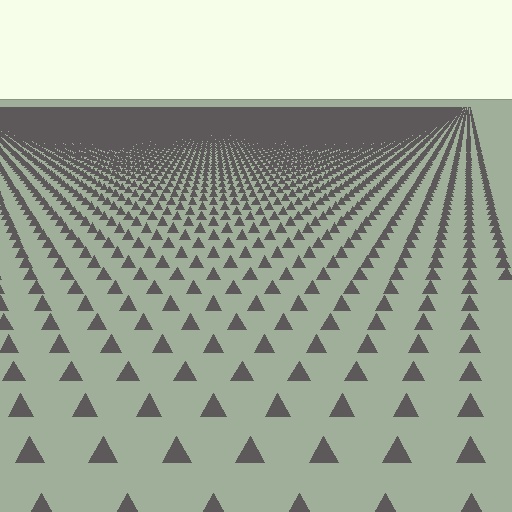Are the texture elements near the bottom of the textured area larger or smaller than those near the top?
Larger. Near the bottom, elements are closer to the viewer and appear at a bigger on-screen size.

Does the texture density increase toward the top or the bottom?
Density increases toward the top.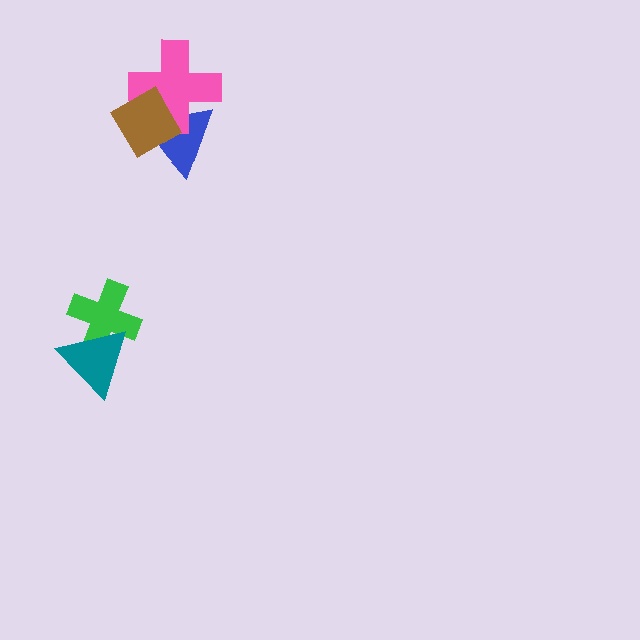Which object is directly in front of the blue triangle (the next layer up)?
The pink cross is directly in front of the blue triangle.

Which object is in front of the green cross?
The teal triangle is in front of the green cross.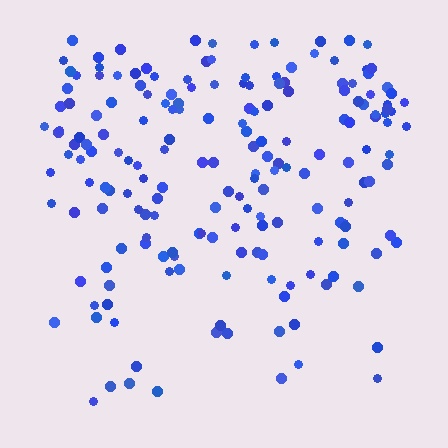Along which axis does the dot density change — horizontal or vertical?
Vertical.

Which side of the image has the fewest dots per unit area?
The bottom.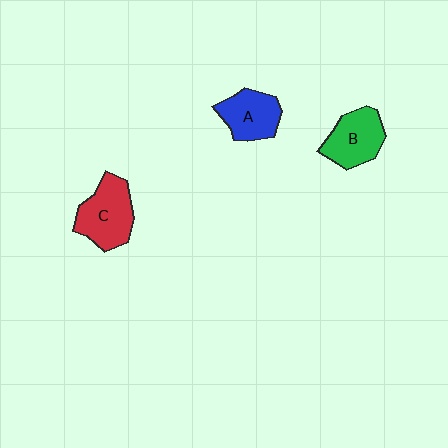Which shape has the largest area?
Shape C (red).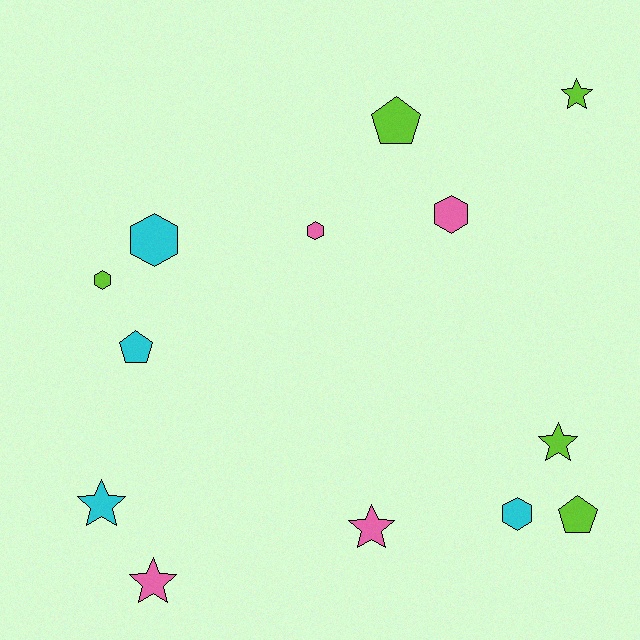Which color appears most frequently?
Lime, with 5 objects.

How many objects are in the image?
There are 13 objects.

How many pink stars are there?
There are 2 pink stars.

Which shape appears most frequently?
Hexagon, with 5 objects.